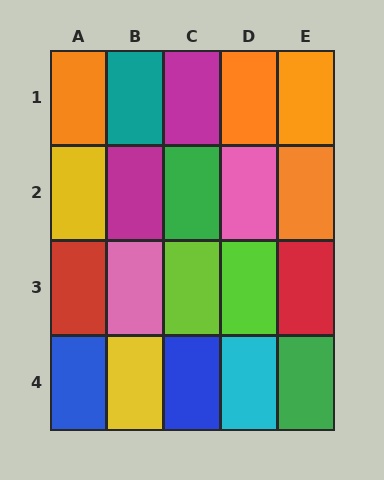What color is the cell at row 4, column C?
Blue.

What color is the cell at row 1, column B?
Teal.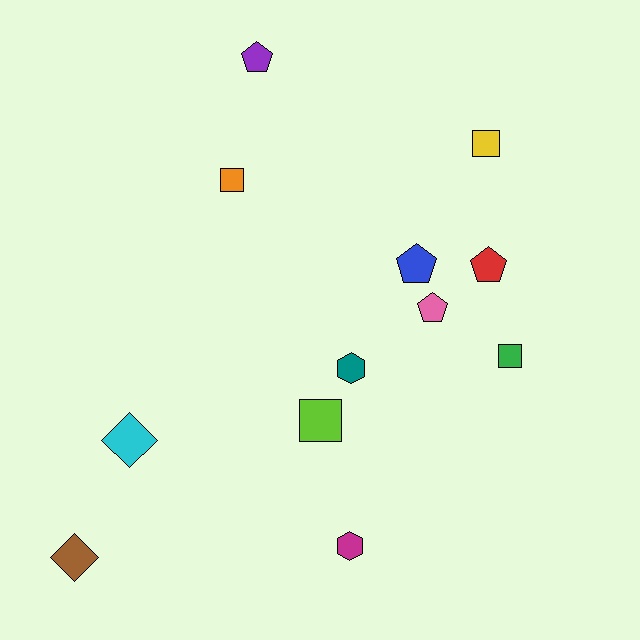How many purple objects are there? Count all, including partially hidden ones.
There is 1 purple object.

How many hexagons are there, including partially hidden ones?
There are 2 hexagons.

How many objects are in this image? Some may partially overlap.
There are 12 objects.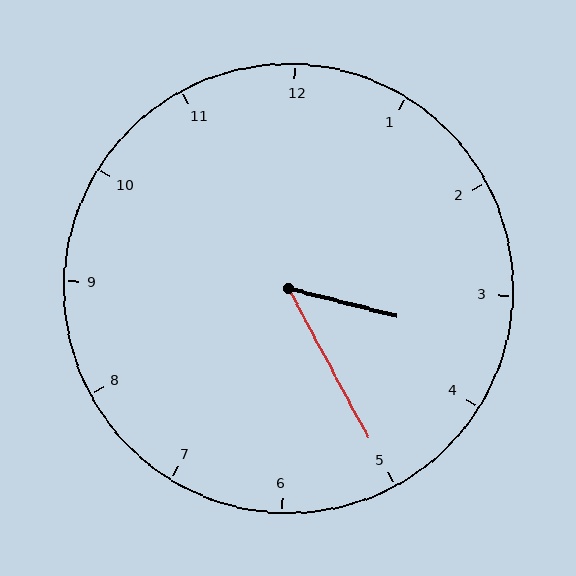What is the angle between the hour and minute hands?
Approximately 48 degrees.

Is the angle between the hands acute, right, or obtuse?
It is acute.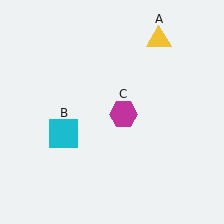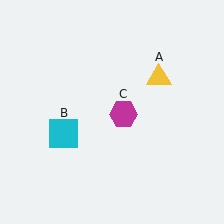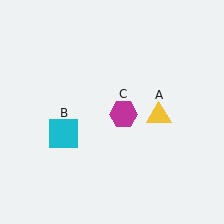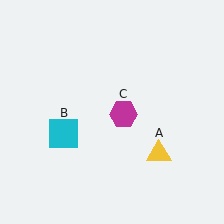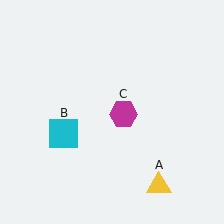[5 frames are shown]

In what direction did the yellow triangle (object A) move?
The yellow triangle (object A) moved down.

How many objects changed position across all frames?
1 object changed position: yellow triangle (object A).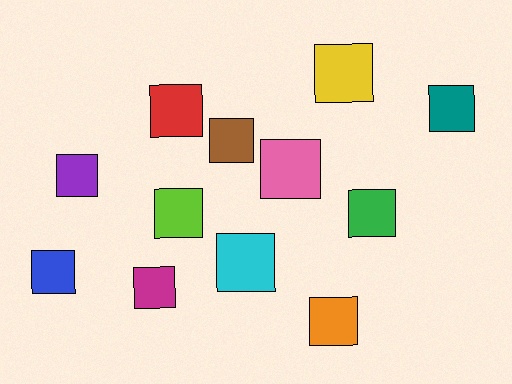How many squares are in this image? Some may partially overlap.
There are 12 squares.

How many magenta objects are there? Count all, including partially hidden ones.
There is 1 magenta object.